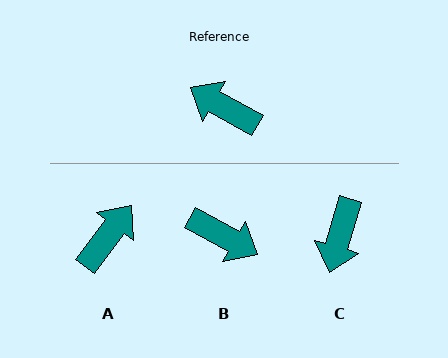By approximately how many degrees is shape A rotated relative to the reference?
Approximately 97 degrees clockwise.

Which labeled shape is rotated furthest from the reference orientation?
B, about 179 degrees away.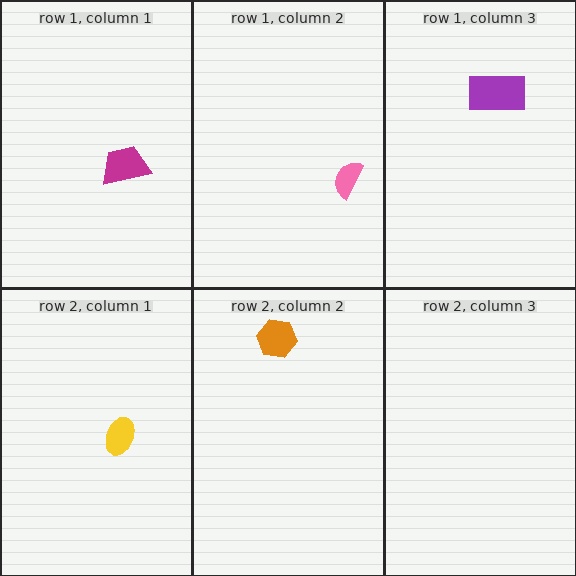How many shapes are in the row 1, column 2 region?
1.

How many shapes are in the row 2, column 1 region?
1.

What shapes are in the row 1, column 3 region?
The purple rectangle.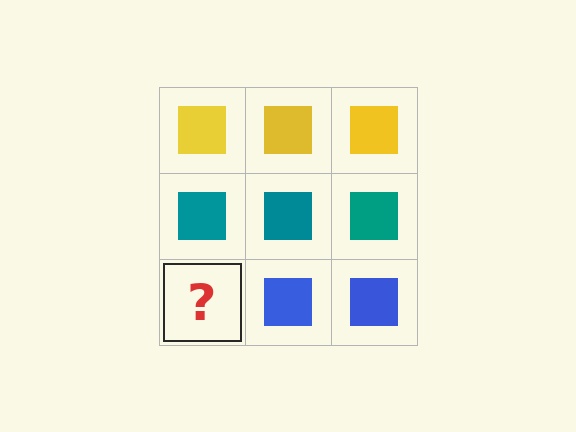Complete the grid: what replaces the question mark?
The question mark should be replaced with a blue square.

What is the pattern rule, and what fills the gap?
The rule is that each row has a consistent color. The gap should be filled with a blue square.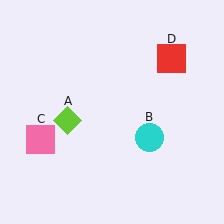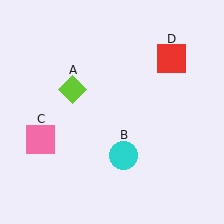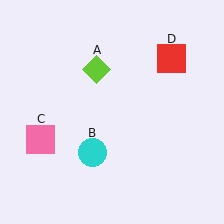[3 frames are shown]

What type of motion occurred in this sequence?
The lime diamond (object A), cyan circle (object B) rotated clockwise around the center of the scene.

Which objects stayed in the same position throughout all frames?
Pink square (object C) and red square (object D) remained stationary.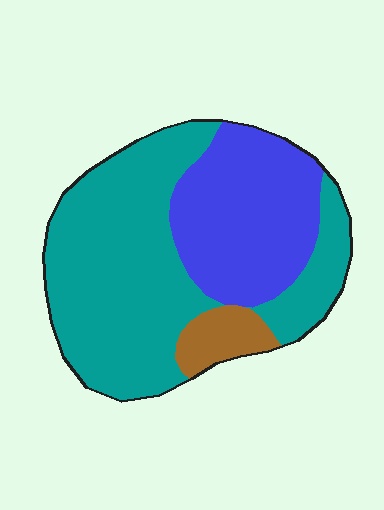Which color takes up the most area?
Teal, at roughly 60%.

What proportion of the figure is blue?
Blue takes up between a quarter and a half of the figure.